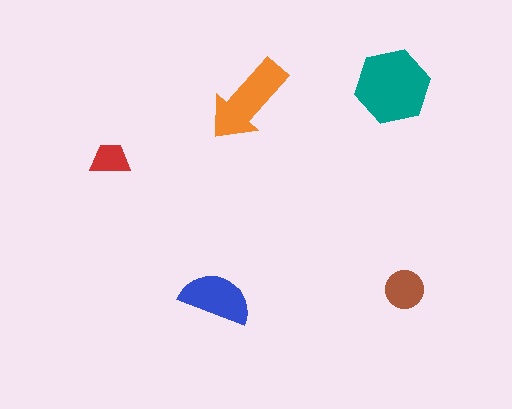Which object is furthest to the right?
The brown circle is rightmost.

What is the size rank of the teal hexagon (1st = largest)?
1st.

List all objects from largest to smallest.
The teal hexagon, the orange arrow, the blue semicircle, the brown circle, the red trapezoid.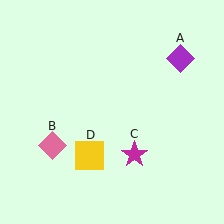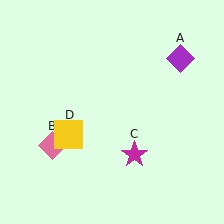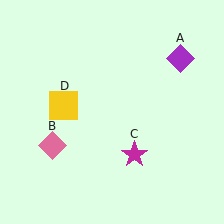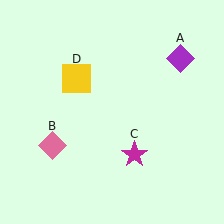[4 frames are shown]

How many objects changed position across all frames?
1 object changed position: yellow square (object D).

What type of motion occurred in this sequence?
The yellow square (object D) rotated clockwise around the center of the scene.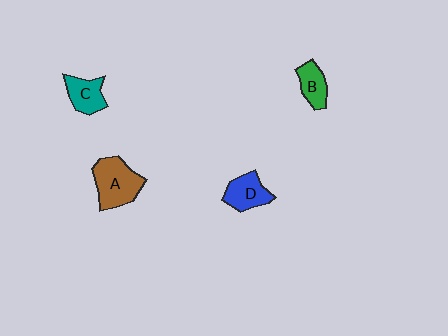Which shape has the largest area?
Shape A (brown).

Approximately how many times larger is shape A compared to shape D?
Approximately 1.5 times.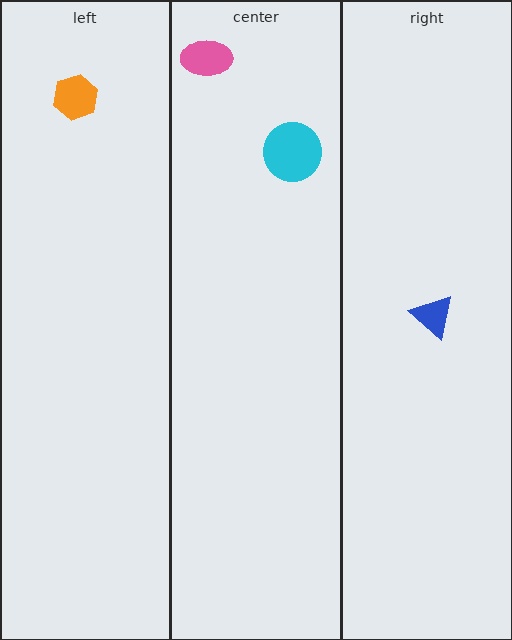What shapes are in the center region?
The pink ellipse, the cyan circle.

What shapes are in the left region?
The orange hexagon.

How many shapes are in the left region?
1.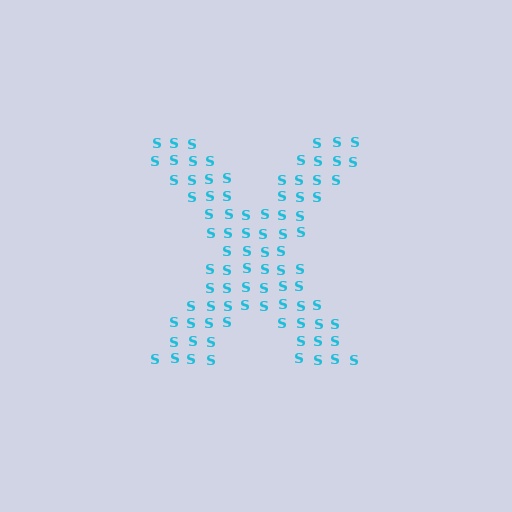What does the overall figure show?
The overall figure shows the letter X.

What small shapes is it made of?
It is made of small letter S's.